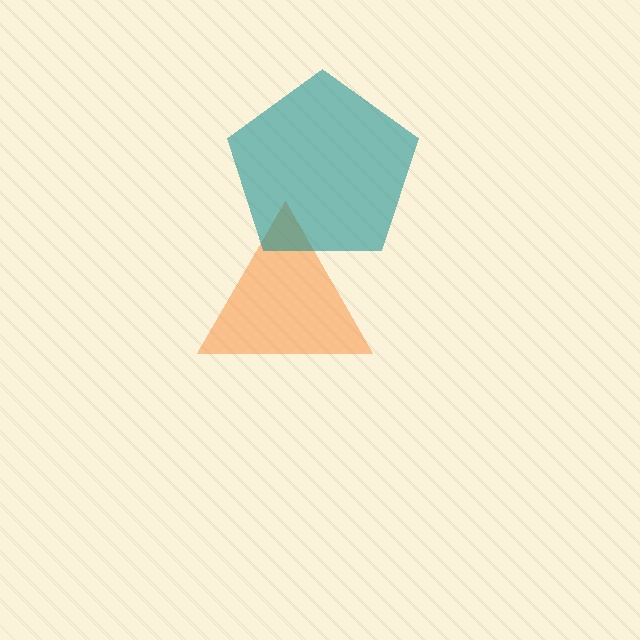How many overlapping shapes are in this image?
There are 2 overlapping shapes in the image.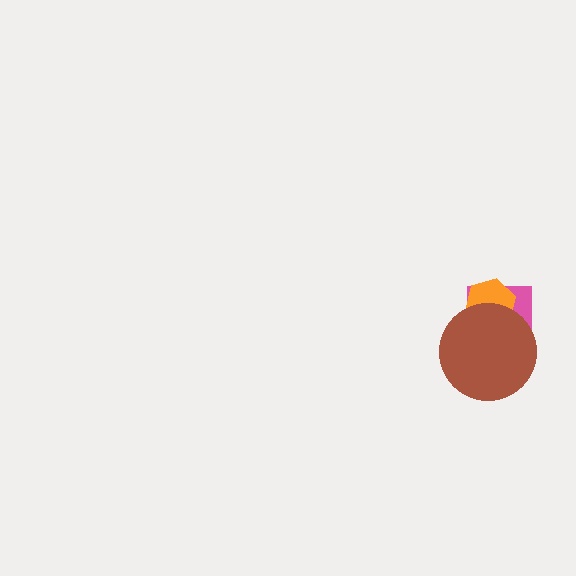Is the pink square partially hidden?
Yes, it is partially covered by another shape.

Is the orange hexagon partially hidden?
Yes, it is partially covered by another shape.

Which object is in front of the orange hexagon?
The brown circle is in front of the orange hexagon.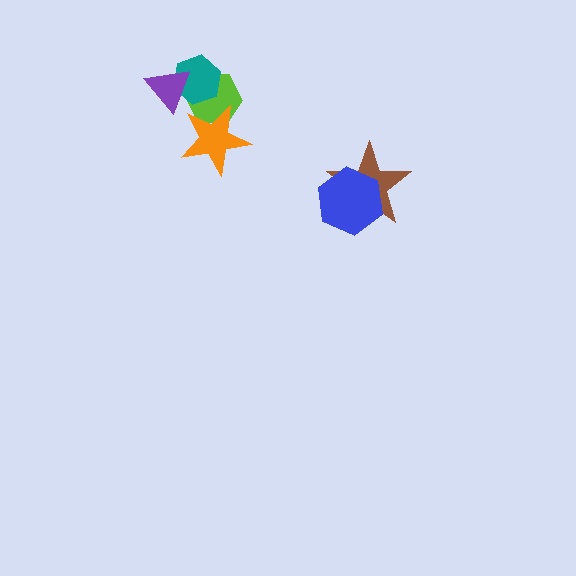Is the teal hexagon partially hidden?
Yes, it is partially covered by another shape.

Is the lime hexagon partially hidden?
Yes, it is partially covered by another shape.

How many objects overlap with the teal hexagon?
2 objects overlap with the teal hexagon.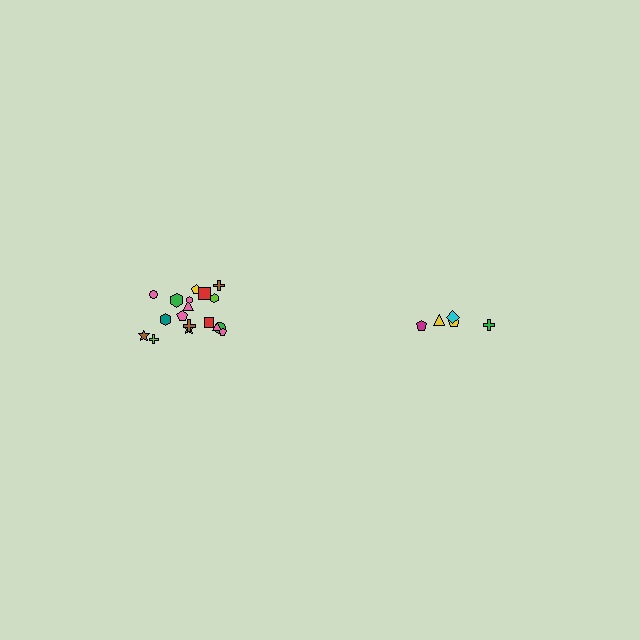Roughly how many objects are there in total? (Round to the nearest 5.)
Roughly 25 objects in total.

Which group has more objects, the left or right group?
The left group.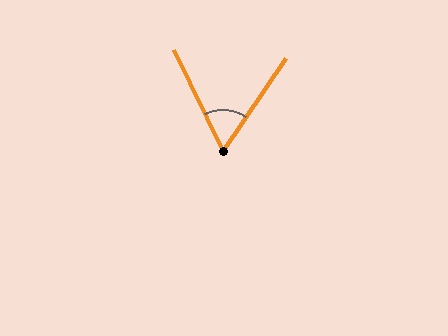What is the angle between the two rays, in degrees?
Approximately 60 degrees.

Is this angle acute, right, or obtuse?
It is acute.